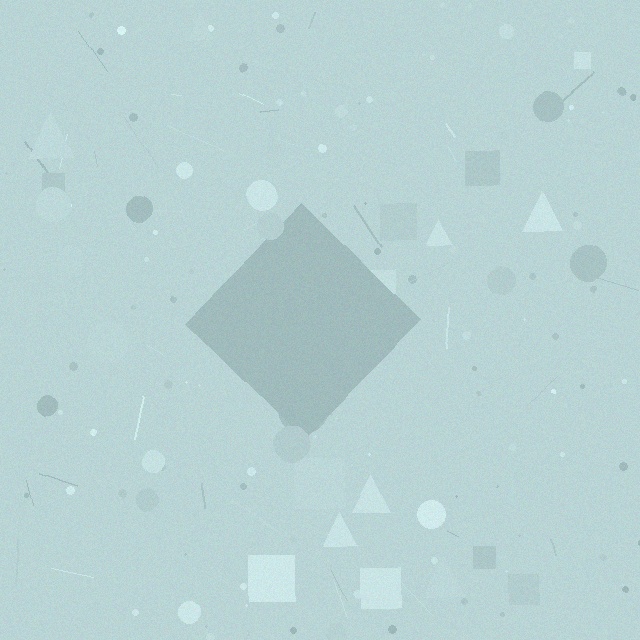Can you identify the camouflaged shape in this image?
The camouflaged shape is a diamond.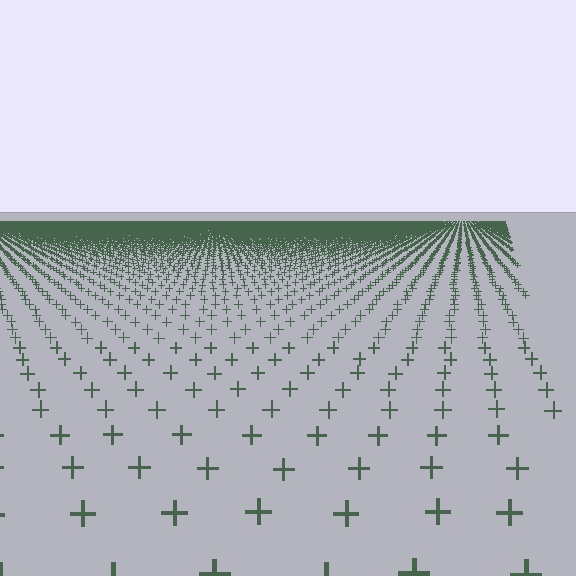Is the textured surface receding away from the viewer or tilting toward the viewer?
The surface is receding away from the viewer. Texture elements get smaller and denser toward the top.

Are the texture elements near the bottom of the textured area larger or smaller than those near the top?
Larger. Near the bottom, elements are closer to the viewer and appear at a bigger on-screen size.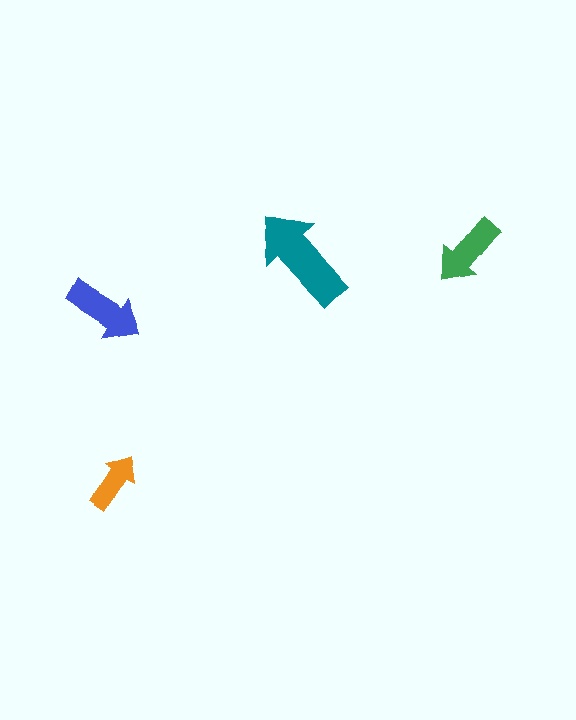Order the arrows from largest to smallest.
the teal one, the blue one, the green one, the orange one.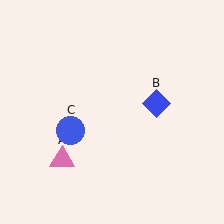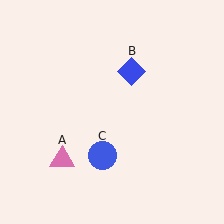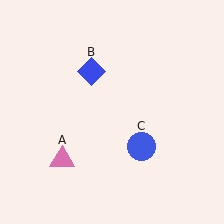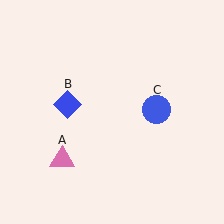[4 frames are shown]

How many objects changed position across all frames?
2 objects changed position: blue diamond (object B), blue circle (object C).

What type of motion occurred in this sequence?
The blue diamond (object B), blue circle (object C) rotated counterclockwise around the center of the scene.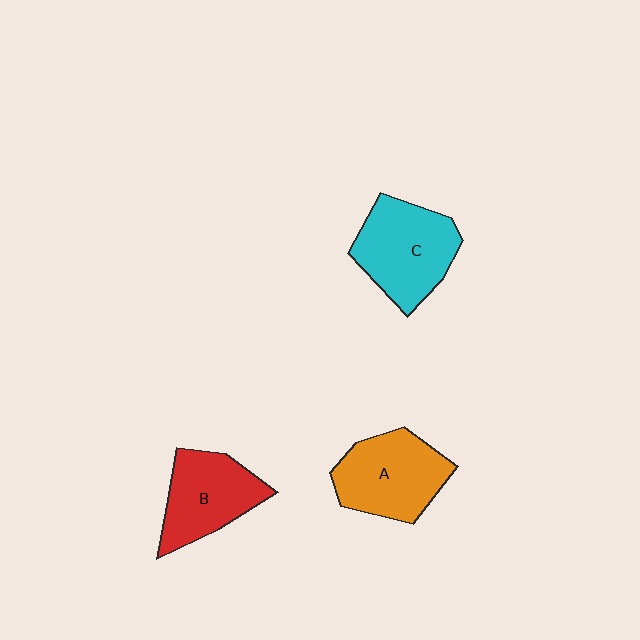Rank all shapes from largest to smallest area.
From largest to smallest: C (cyan), A (orange), B (red).